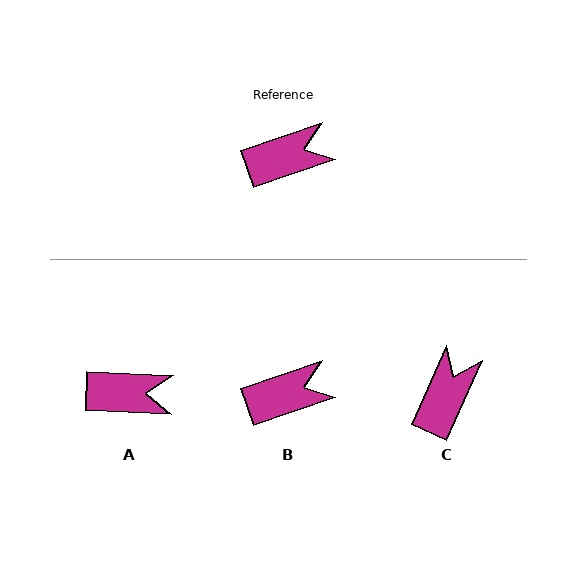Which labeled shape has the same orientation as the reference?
B.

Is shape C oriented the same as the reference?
No, it is off by about 47 degrees.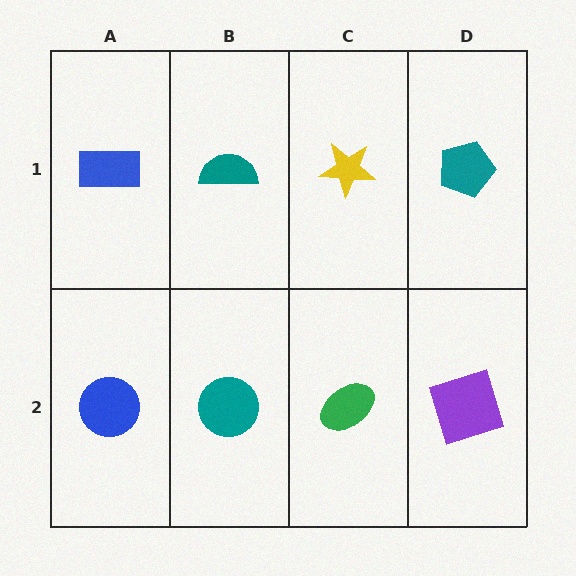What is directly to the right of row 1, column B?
A yellow star.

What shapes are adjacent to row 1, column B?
A teal circle (row 2, column B), a blue rectangle (row 1, column A), a yellow star (row 1, column C).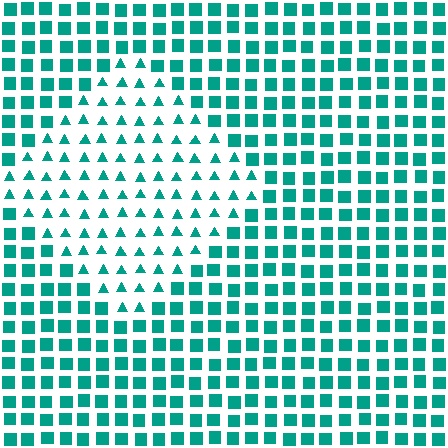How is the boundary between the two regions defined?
The boundary is defined by a change in element shape: triangles inside vs. squares outside. All elements share the same color and spacing.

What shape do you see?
I see a diamond.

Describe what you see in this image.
The image is filled with small teal elements arranged in a uniform grid. A diamond-shaped region contains triangles, while the surrounding area contains squares. The boundary is defined purely by the change in element shape.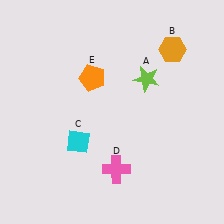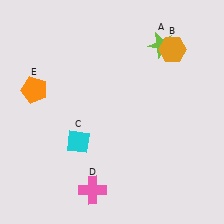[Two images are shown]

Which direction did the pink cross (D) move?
The pink cross (D) moved left.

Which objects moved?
The objects that moved are: the lime star (A), the pink cross (D), the orange pentagon (E).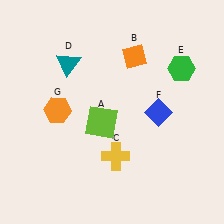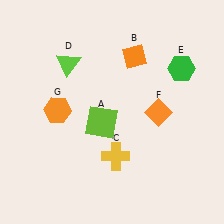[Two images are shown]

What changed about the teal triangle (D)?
In Image 1, D is teal. In Image 2, it changed to lime.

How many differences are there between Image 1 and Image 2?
There are 2 differences between the two images.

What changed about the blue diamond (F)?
In Image 1, F is blue. In Image 2, it changed to orange.